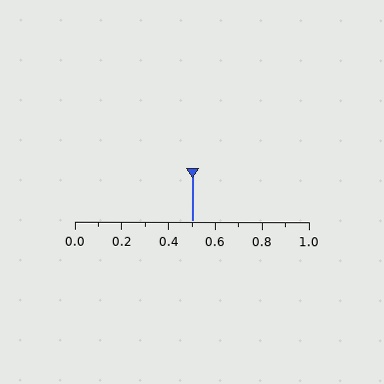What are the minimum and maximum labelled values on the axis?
The axis runs from 0.0 to 1.0.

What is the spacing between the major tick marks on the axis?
The major ticks are spaced 0.2 apart.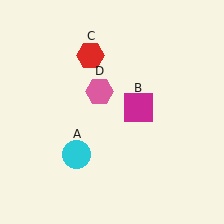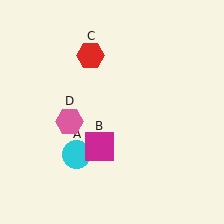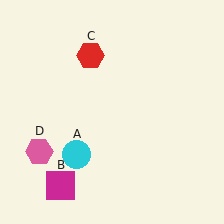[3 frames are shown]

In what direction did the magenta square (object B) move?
The magenta square (object B) moved down and to the left.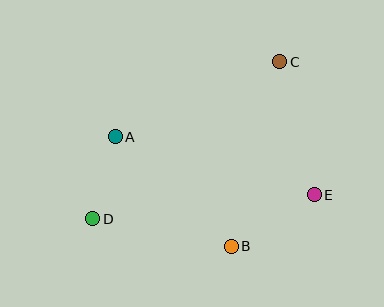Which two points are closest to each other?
Points A and D are closest to each other.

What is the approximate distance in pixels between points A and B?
The distance between A and B is approximately 159 pixels.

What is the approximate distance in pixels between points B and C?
The distance between B and C is approximately 191 pixels.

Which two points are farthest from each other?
Points C and D are farthest from each other.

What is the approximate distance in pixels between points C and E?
The distance between C and E is approximately 138 pixels.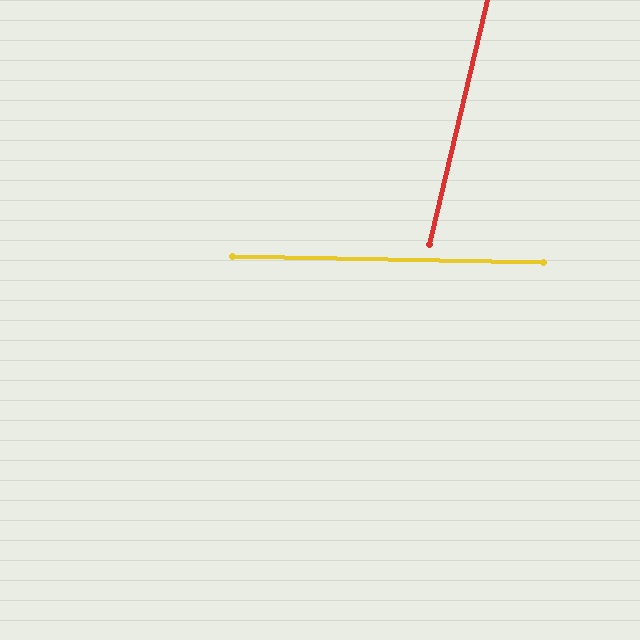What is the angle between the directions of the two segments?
Approximately 78 degrees.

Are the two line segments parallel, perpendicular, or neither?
Neither parallel nor perpendicular — they differ by about 78°.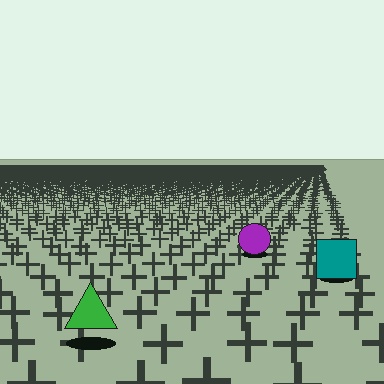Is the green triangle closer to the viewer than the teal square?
Yes. The green triangle is closer — you can tell from the texture gradient: the ground texture is coarser near it.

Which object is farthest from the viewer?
The purple circle is farthest from the viewer. It appears smaller and the ground texture around it is denser.